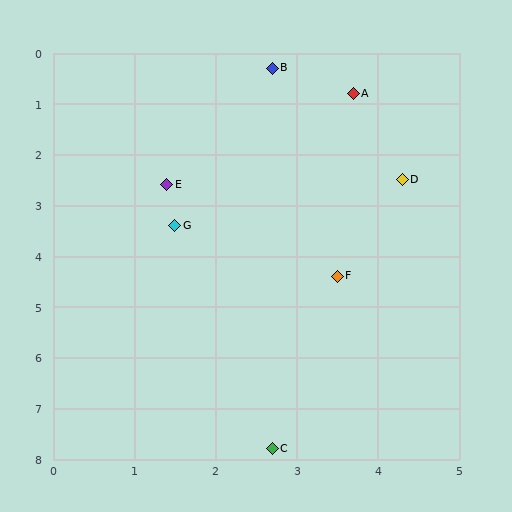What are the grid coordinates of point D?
Point D is at approximately (4.3, 2.5).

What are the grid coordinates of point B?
Point B is at approximately (2.7, 0.3).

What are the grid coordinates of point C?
Point C is at approximately (2.7, 7.8).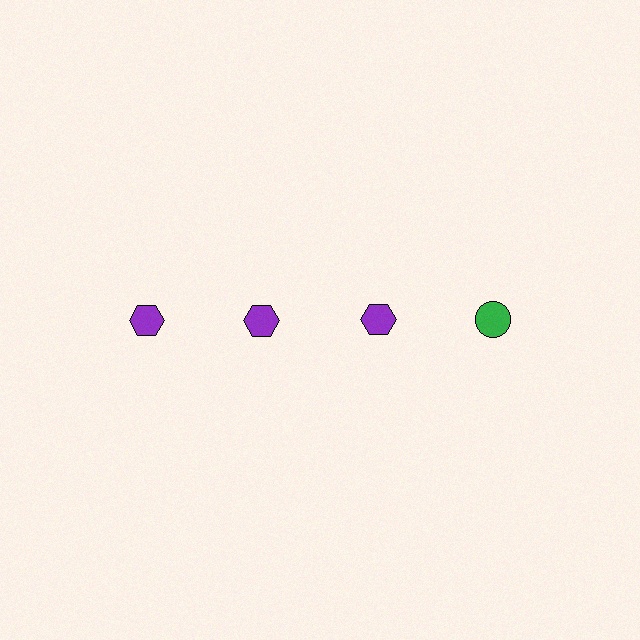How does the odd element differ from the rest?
It differs in both color (green instead of purple) and shape (circle instead of hexagon).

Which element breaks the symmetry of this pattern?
The green circle in the top row, second from right column breaks the symmetry. All other shapes are purple hexagons.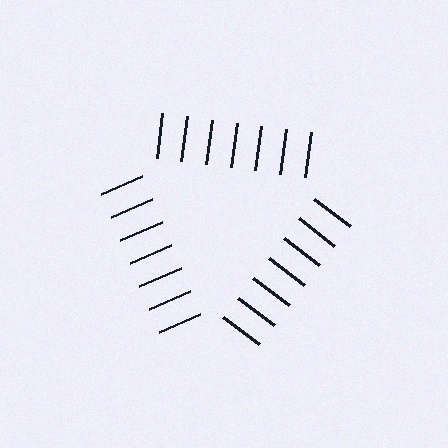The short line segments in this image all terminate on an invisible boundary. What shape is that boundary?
An illusory triangle — the line segments terminate on its edges but no continuous stroke is drawn.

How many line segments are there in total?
21 — 7 along each of the 3 edges.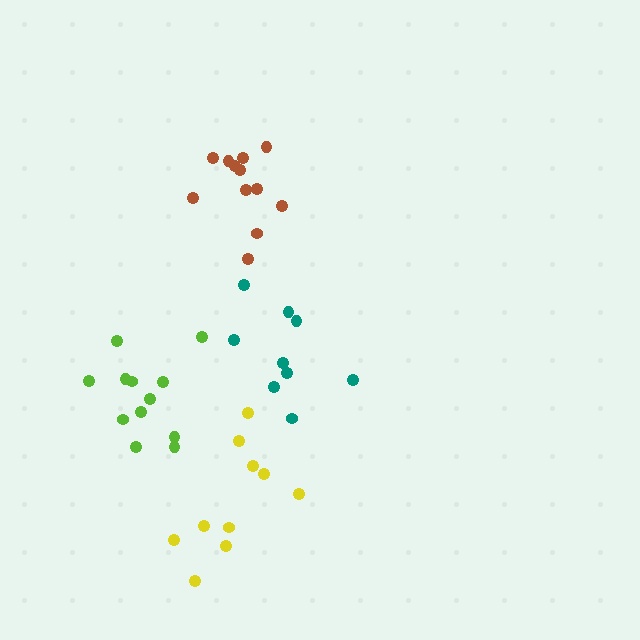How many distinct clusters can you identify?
There are 4 distinct clusters.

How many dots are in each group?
Group 1: 12 dots, Group 2: 10 dots, Group 3: 12 dots, Group 4: 9 dots (43 total).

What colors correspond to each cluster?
The clusters are colored: brown, yellow, lime, teal.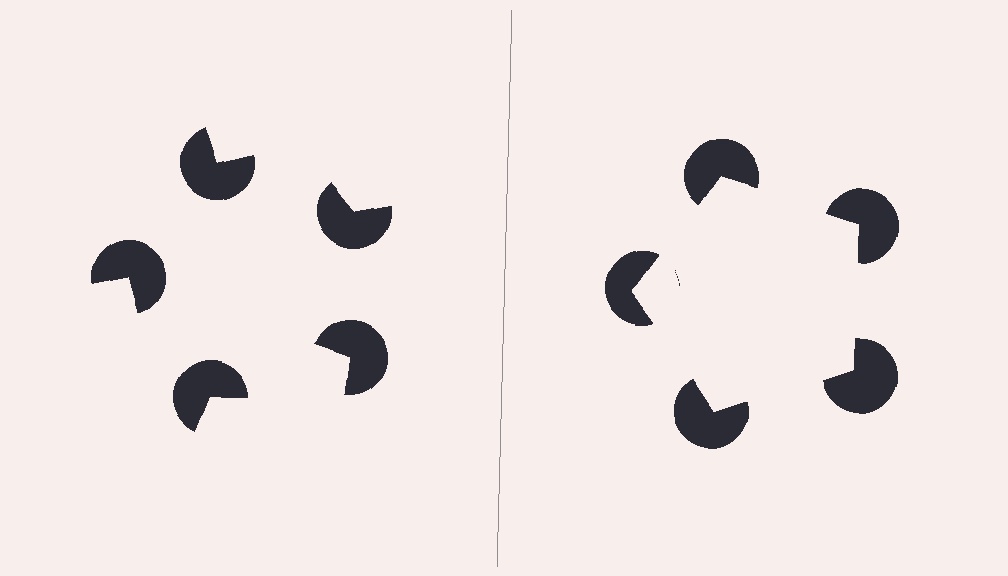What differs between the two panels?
The pac-man discs are positioned identically on both sides; only the wedge orientations differ. On the right they align to a pentagon; on the left they are misaligned.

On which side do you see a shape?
An illusory pentagon appears on the right side. On the left side the wedge cuts are rotated, so no coherent shape forms.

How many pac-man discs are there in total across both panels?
10 — 5 on each side.